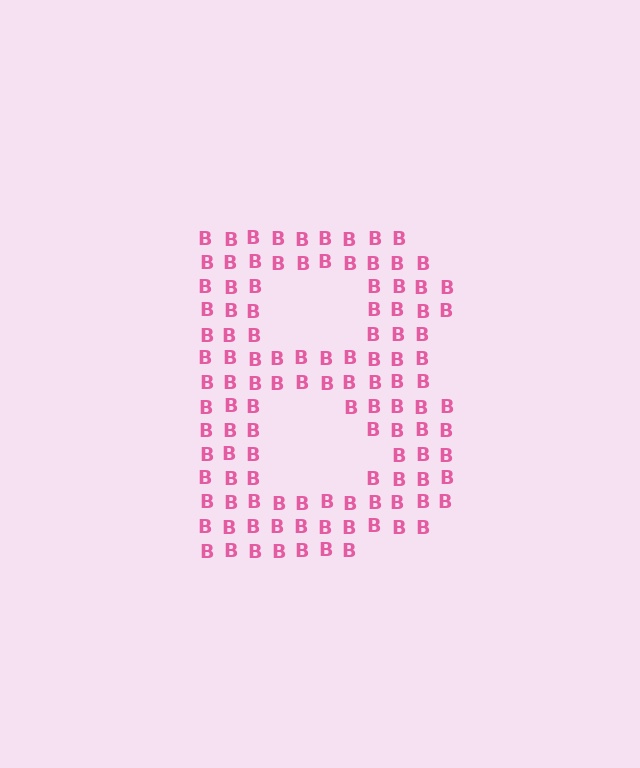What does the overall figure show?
The overall figure shows the letter B.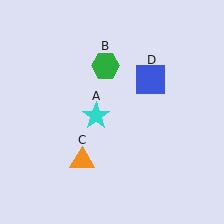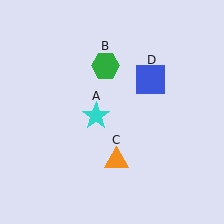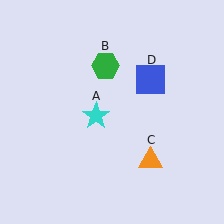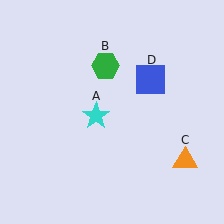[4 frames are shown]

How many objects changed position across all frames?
1 object changed position: orange triangle (object C).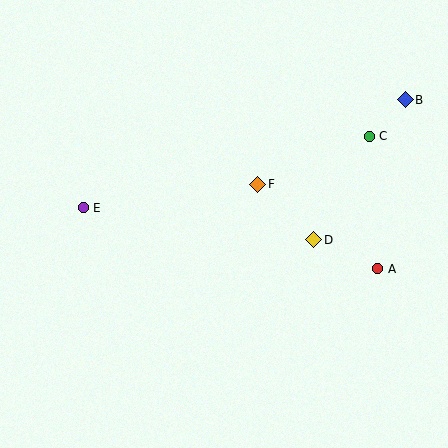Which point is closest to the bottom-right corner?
Point A is closest to the bottom-right corner.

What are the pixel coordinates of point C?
Point C is at (369, 136).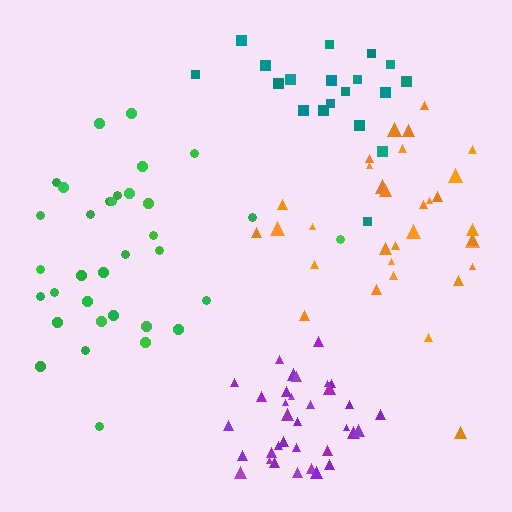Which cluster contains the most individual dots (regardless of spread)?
Purple (34).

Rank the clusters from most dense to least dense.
purple, teal, green, orange.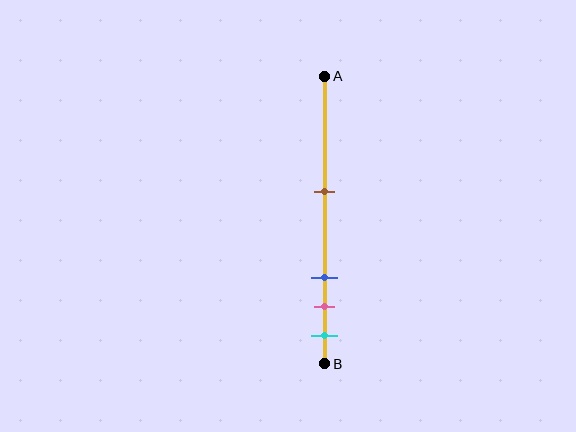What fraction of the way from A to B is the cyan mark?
The cyan mark is approximately 90% (0.9) of the way from A to B.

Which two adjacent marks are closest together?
The pink and cyan marks are the closest adjacent pair.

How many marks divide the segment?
There are 4 marks dividing the segment.